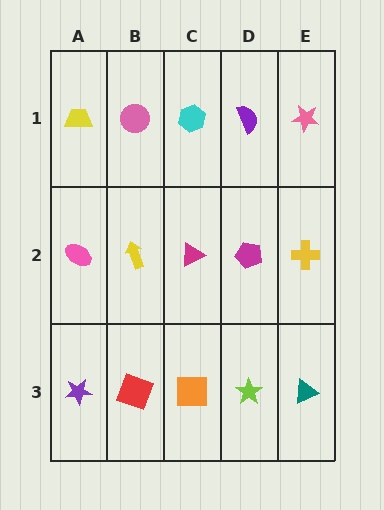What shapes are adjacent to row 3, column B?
A yellow arrow (row 2, column B), a purple star (row 3, column A), an orange square (row 3, column C).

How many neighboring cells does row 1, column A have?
2.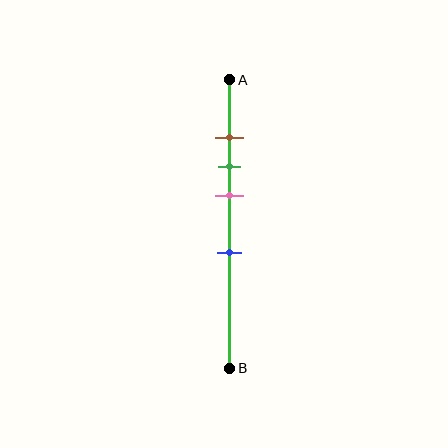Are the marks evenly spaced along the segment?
No, the marks are not evenly spaced.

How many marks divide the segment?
There are 4 marks dividing the segment.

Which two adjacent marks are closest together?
The brown and green marks are the closest adjacent pair.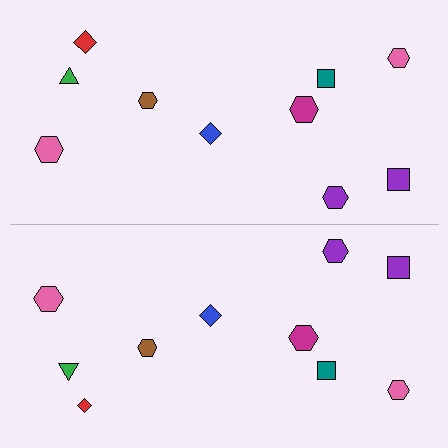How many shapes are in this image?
There are 20 shapes in this image.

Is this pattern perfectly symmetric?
No, the pattern is not perfectly symmetric. The red diamond on the bottom side has a different size than its mirror counterpart.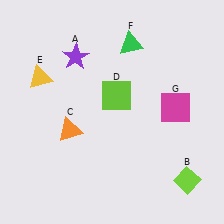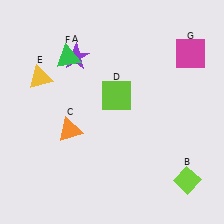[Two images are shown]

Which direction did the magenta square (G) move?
The magenta square (G) moved up.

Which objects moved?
The objects that moved are: the green triangle (F), the magenta square (G).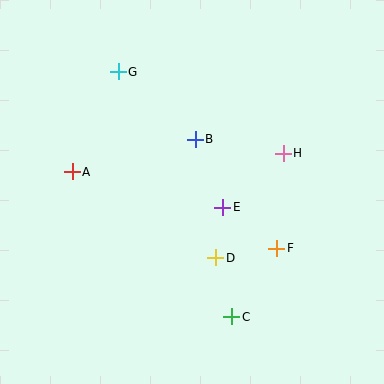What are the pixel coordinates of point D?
Point D is at (216, 258).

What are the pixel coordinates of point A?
Point A is at (72, 172).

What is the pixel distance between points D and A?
The distance between D and A is 167 pixels.